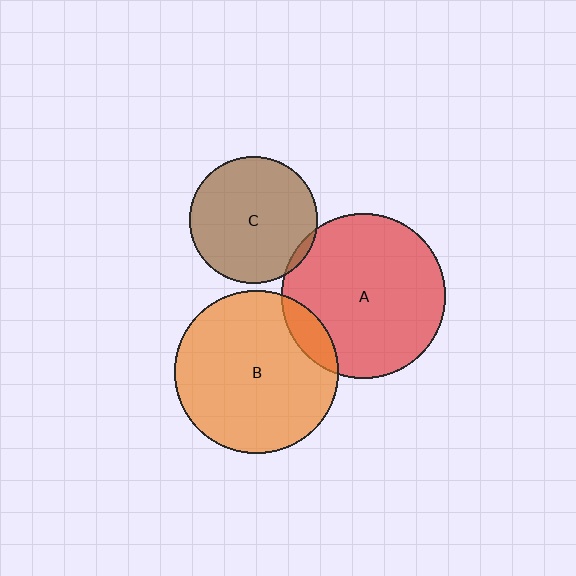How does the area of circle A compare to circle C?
Approximately 1.7 times.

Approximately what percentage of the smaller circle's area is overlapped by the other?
Approximately 10%.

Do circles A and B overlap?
Yes.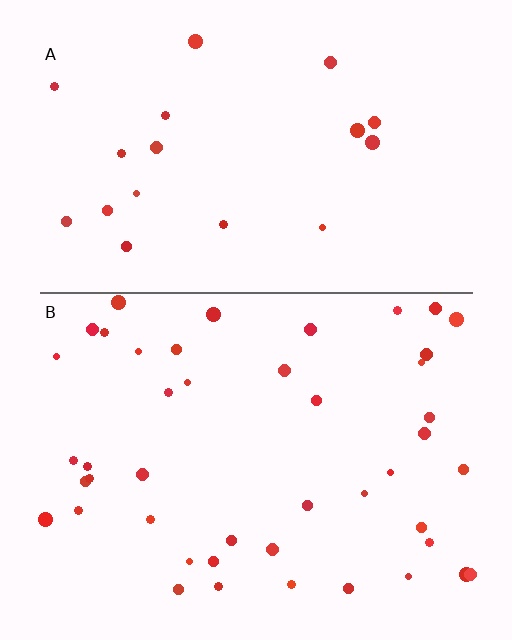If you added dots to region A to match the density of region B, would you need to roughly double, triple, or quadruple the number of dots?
Approximately double.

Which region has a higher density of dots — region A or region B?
B (the bottom).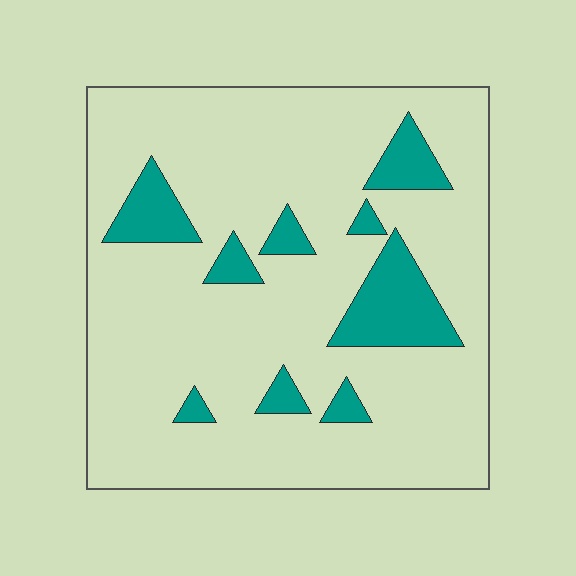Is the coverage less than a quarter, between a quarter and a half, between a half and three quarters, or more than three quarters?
Less than a quarter.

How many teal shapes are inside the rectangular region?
9.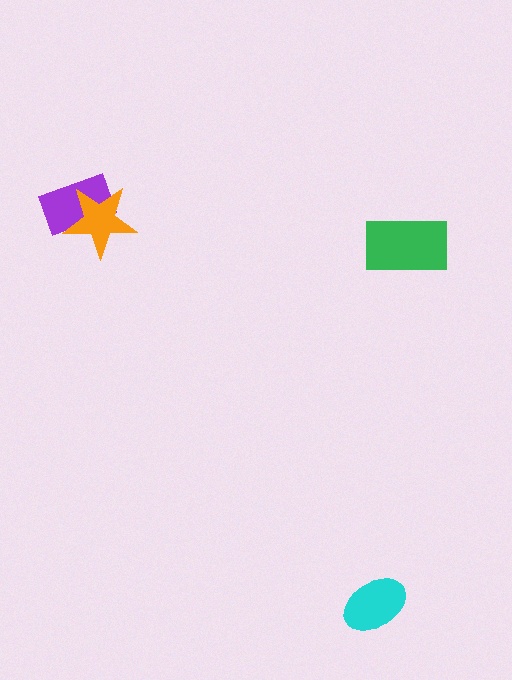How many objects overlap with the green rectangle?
0 objects overlap with the green rectangle.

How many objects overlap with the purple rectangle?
1 object overlaps with the purple rectangle.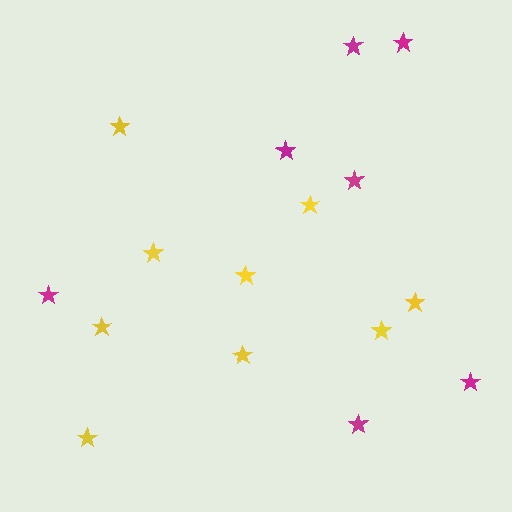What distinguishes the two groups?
There are 2 groups: one group of magenta stars (7) and one group of yellow stars (9).